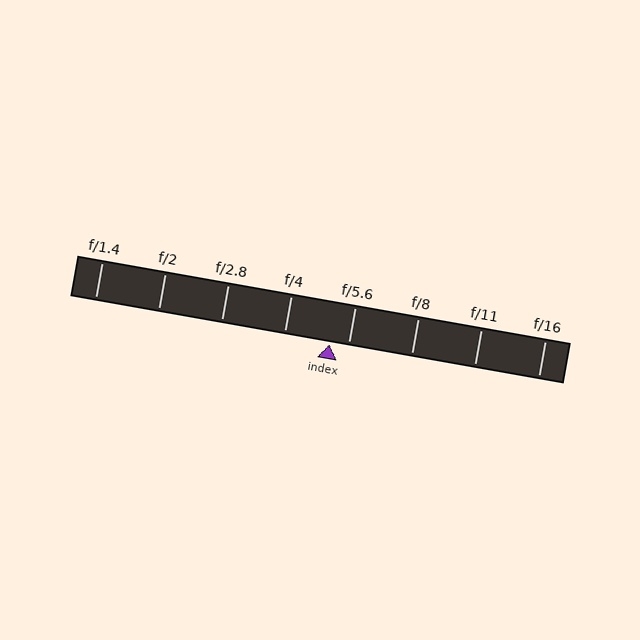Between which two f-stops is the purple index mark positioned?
The index mark is between f/4 and f/5.6.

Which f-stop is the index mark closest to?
The index mark is closest to f/5.6.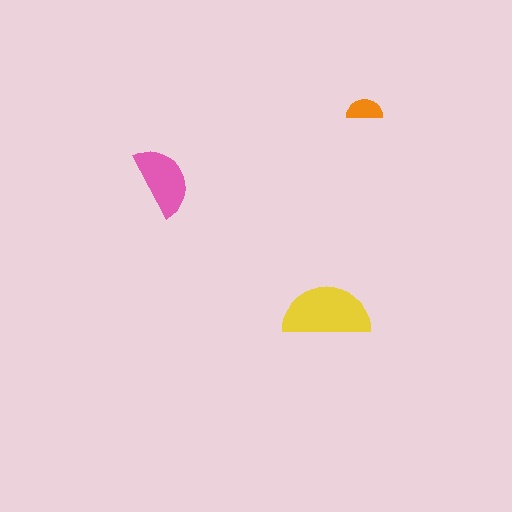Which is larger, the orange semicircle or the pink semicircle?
The pink one.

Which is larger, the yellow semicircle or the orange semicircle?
The yellow one.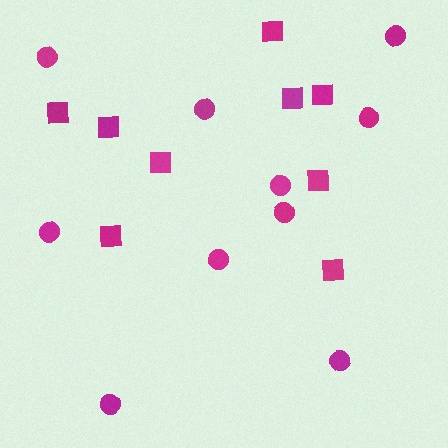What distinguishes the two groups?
There are 2 groups: one group of squares (9) and one group of circles (10).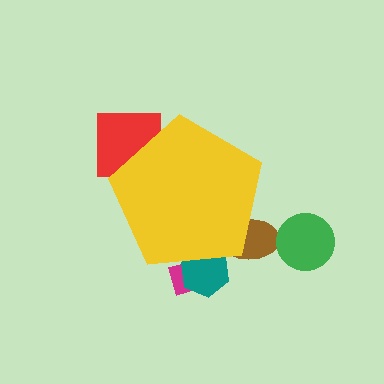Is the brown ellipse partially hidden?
Yes, the brown ellipse is partially hidden behind the yellow pentagon.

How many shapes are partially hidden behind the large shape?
4 shapes are partially hidden.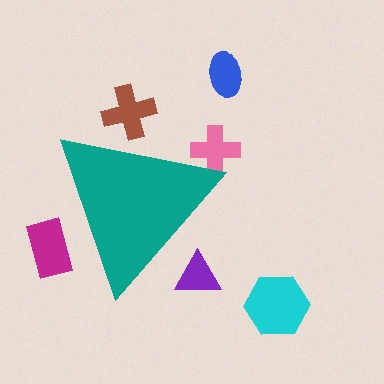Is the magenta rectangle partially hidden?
Yes, the magenta rectangle is partially hidden behind the teal triangle.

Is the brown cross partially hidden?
Yes, the brown cross is partially hidden behind the teal triangle.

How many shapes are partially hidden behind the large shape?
4 shapes are partially hidden.